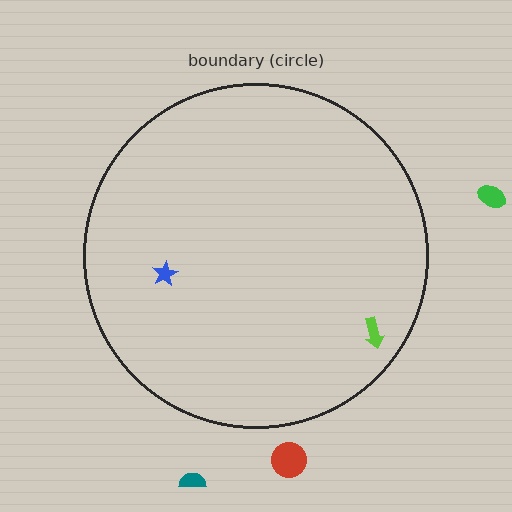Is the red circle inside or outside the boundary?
Outside.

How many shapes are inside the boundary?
2 inside, 3 outside.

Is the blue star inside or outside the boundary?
Inside.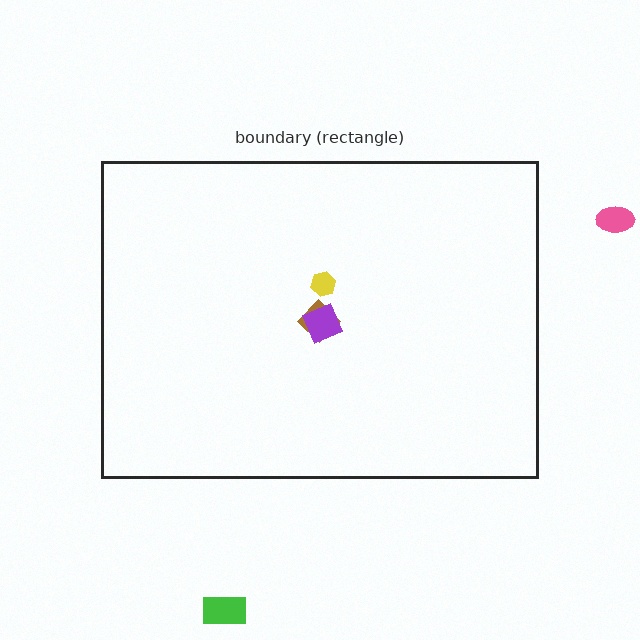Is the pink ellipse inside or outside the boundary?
Outside.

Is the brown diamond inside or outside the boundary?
Inside.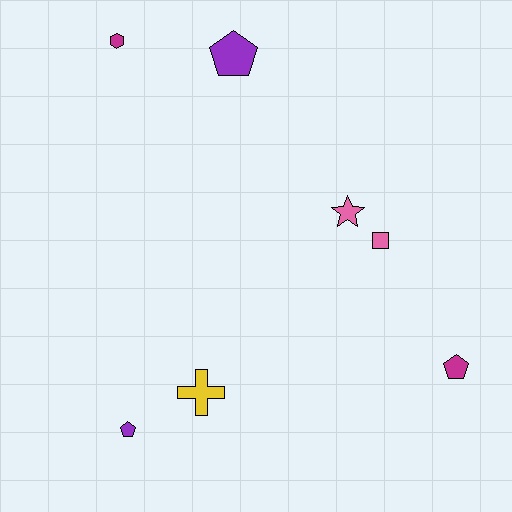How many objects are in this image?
There are 7 objects.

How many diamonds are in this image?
There are no diamonds.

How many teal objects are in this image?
There are no teal objects.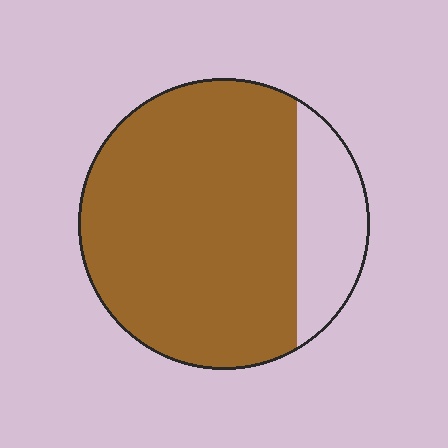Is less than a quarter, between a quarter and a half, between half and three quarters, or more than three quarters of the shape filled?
More than three quarters.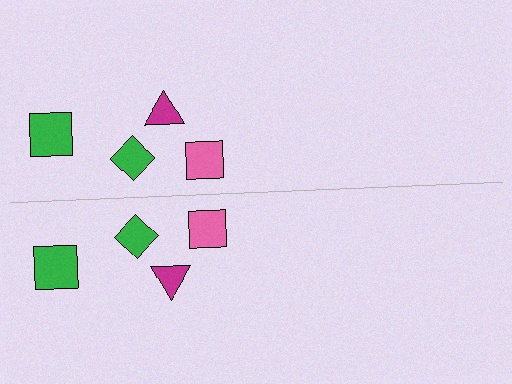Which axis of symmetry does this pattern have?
The pattern has a horizontal axis of symmetry running through the center of the image.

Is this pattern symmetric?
Yes, this pattern has bilateral (reflection) symmetry.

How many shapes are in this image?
There are 8 shapes in this image.